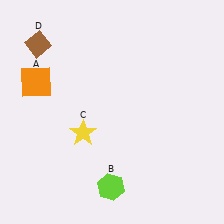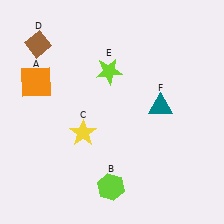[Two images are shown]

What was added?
A lime star (E), a teal triangle (F) were added in Image 2.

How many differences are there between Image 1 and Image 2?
There are 2 differences between the two images.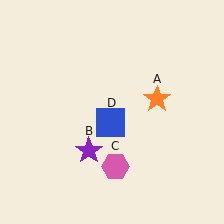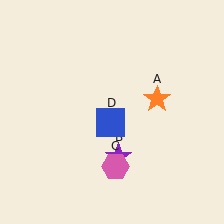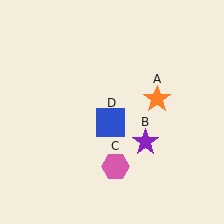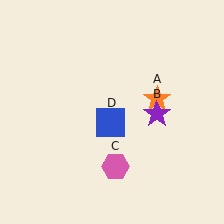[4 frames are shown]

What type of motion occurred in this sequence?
The purple star (object B) rotated counterclockwise around the center of the scene.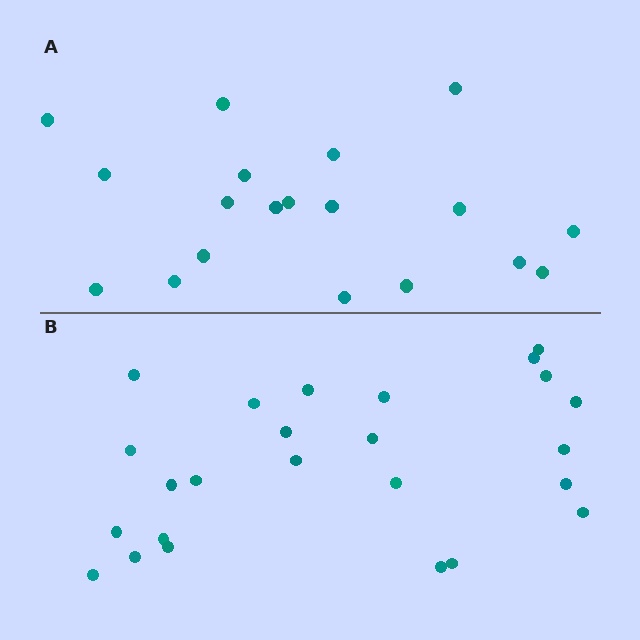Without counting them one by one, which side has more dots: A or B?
Region B (the bottom region) has more dots.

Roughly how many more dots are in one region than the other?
Region B has about 6 more dots than region A.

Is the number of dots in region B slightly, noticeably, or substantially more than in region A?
Region B has noticeably more, but not dramatically so. The ratio is roughly 1.3 to 1.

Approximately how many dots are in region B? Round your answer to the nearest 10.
About 20 dots. (The exact count is 25, which rounds to 20.)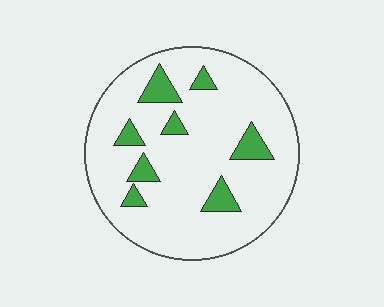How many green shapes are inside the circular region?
8.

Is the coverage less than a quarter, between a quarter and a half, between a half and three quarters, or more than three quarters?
Less than a quarter.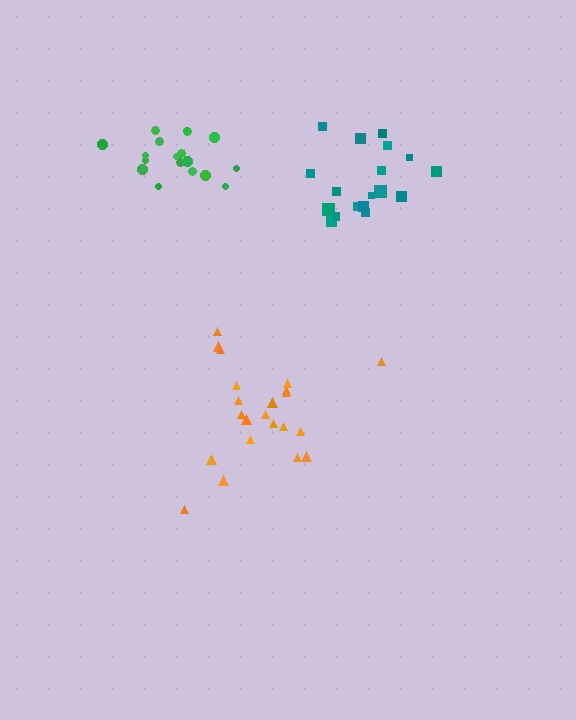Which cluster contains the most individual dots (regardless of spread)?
Orange (22).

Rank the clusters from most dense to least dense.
green, teal, orange.